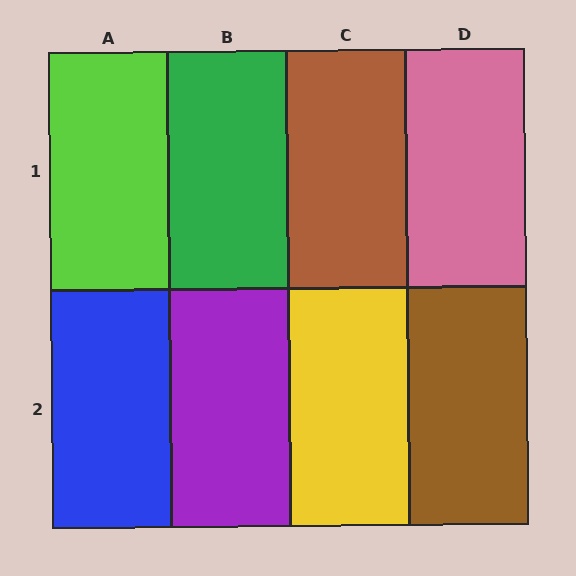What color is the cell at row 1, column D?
Pink.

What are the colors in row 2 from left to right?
Blue, purple, yellow, brown.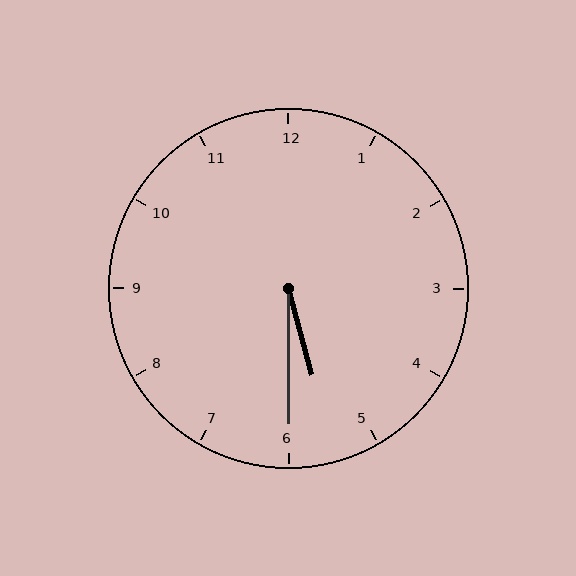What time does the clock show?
5:30.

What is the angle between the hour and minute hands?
Approximately 15 degrees.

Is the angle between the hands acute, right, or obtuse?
It is acute.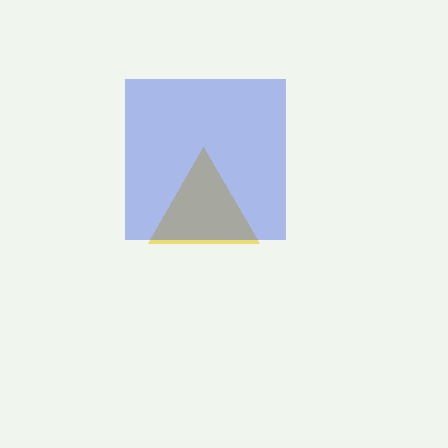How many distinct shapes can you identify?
There are 2 distinct shapes: a yellow triangle, a blue square.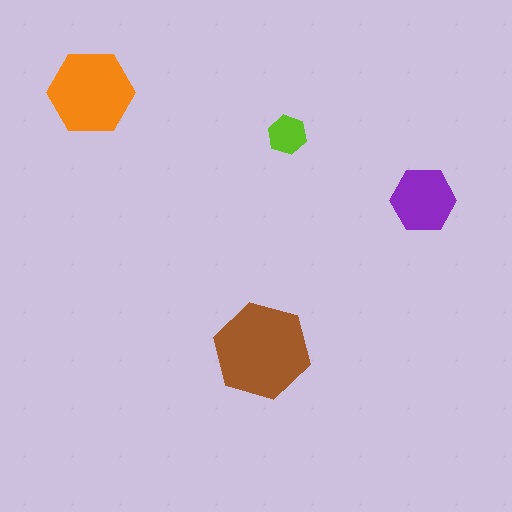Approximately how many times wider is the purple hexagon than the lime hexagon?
About 1.5 times wider.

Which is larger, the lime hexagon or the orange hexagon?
The orange one.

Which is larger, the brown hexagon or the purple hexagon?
The brown one.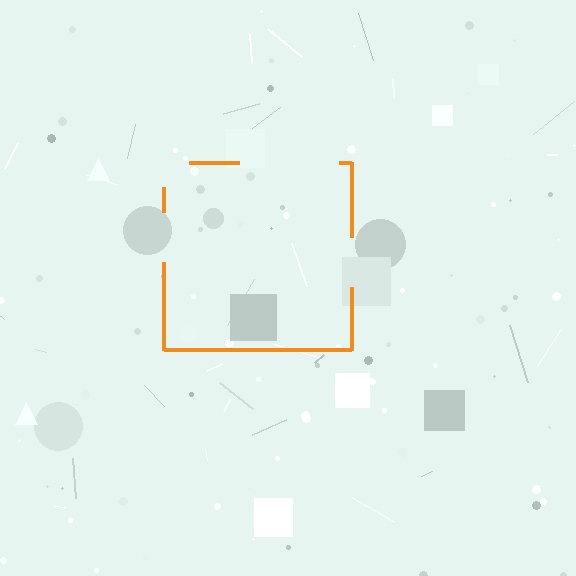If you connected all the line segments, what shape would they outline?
They would outline a square.